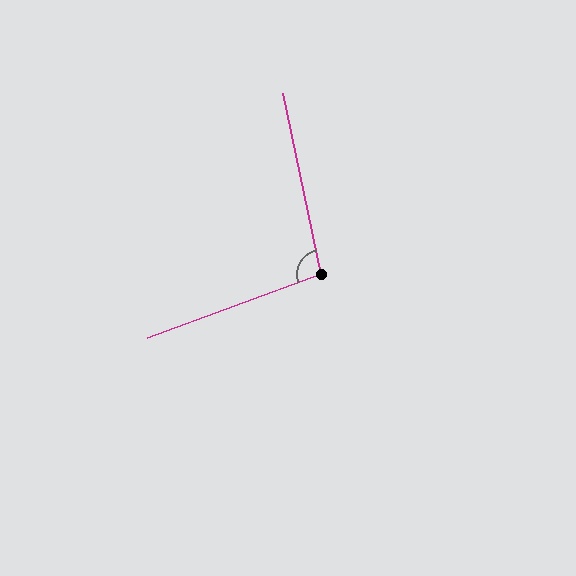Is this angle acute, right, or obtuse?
It is obtuse.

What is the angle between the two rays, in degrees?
Approximately 98 degrees.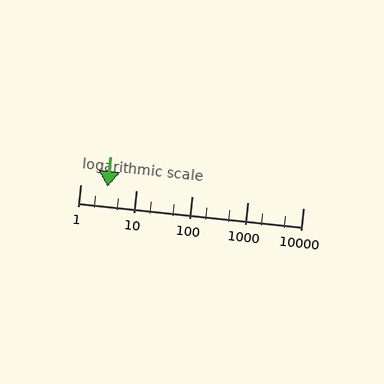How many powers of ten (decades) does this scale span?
The scale spans 4 decades, from 1 to 10000.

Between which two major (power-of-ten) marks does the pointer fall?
The pointer is between 1 and 10.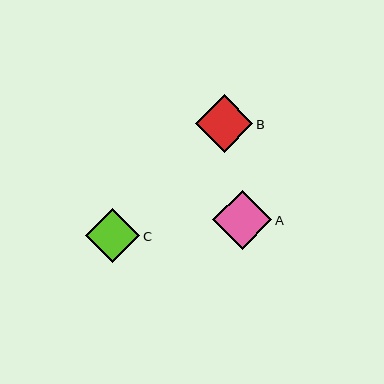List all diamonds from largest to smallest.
From largest to smallest: A, B, C.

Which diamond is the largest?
Diamond A is the largest with a size of approximately 60 pixels.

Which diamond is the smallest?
Diamond C is the smallest with a size of approximately 54 pixels.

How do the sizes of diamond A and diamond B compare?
Diamond A and diamond B are approximately the same size.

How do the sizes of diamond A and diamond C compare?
Diamond A and diamond C are approximately the same size.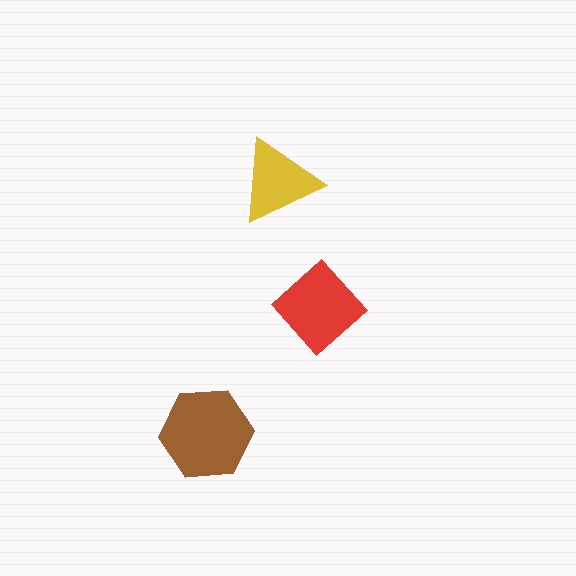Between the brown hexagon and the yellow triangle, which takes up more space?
The brown hexagon.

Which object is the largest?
The brown hexagon.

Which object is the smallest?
The yellow triangle.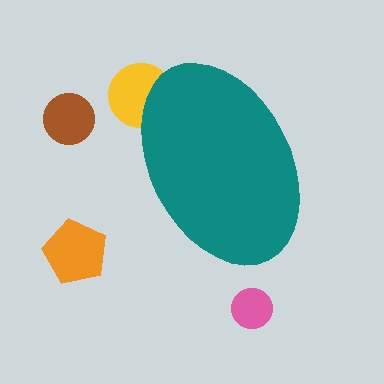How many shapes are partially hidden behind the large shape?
2 shapes are partially hidden.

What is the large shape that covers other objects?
A teal ellipse.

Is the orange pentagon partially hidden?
No, the orange pentagon is fully visible.